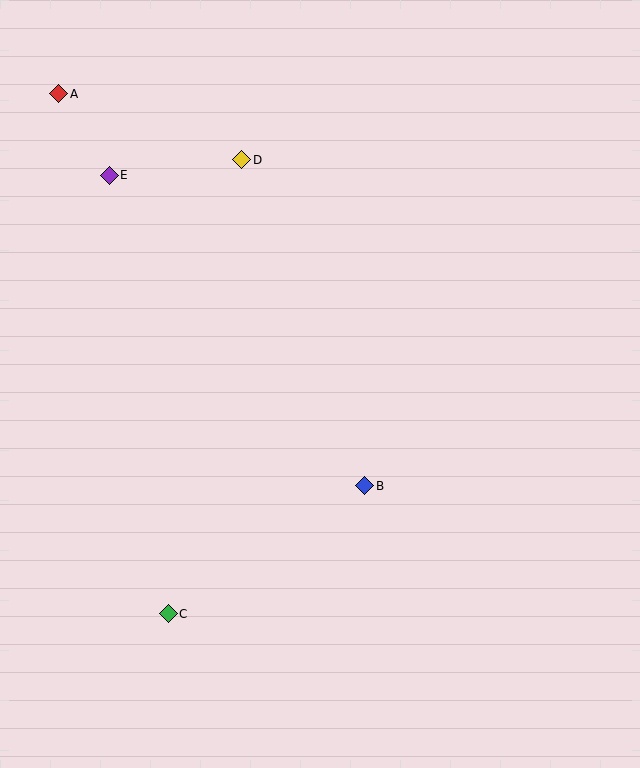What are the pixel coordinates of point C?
Point C is at (168, 614).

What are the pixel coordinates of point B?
Point B is at (365, 486).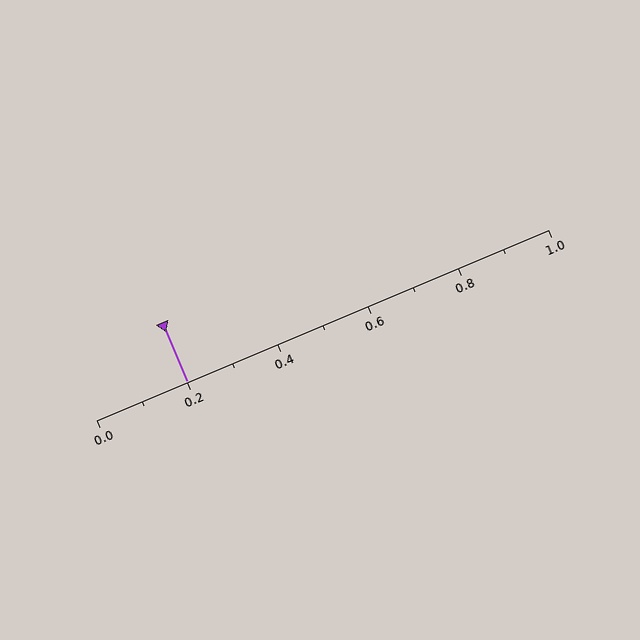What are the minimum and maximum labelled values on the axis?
The axis runs from 0.0 to 1.0.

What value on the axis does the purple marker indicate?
The marker indicates approximately 0.2.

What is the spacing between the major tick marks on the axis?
The major ticks are spaced 0.2 apart.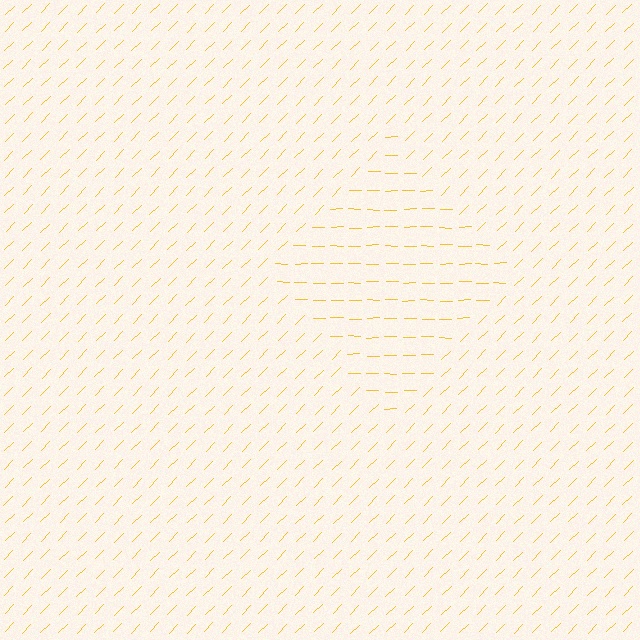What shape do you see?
I see a diamond.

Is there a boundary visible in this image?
Yes, there is a texture boundary formed by a change in line orientation.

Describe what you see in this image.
The image is filled with small yellow line segments. A diamond region in the image has lines oriented differently from the surrounding lines, creating a visible texture boundary.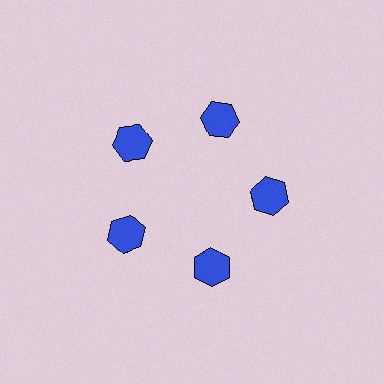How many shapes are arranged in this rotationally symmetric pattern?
There are 5 shapes, arranged in 5 groups of 1.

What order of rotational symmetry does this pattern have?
This pattern has 5-fold rotational symmetry.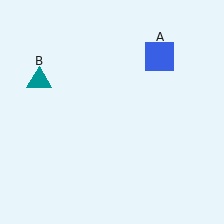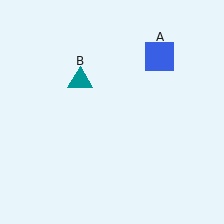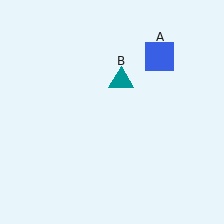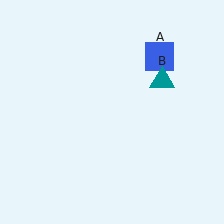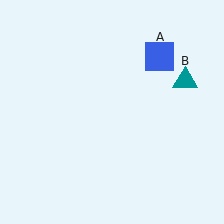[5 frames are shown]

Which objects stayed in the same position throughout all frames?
Blue square (object A) remained stationary.